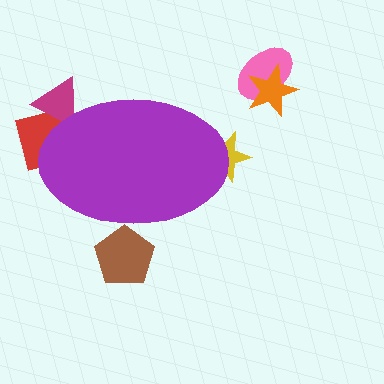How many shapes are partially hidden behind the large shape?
4 shapes are partially hidden.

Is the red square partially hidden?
Yes, the red square is partially hidden behind the purple ellipse.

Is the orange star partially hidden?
No, the orange star is fully visible.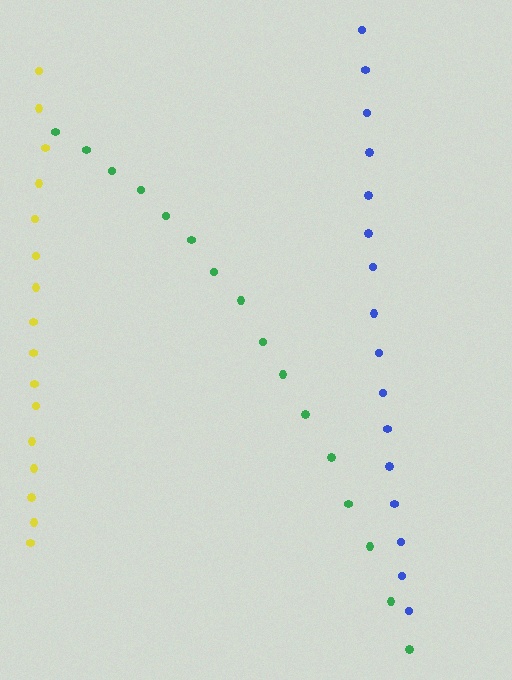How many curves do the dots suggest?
There are 3 distinct paths.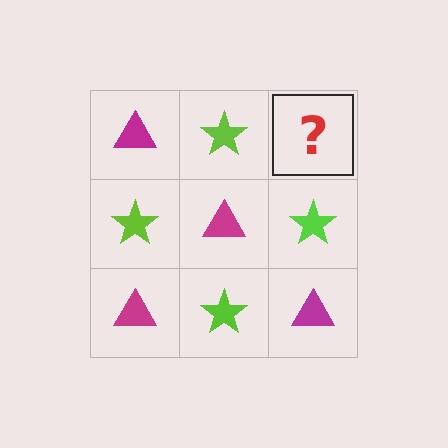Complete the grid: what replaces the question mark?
The question mark should be replaced with a magenta triangle.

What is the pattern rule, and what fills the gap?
The rule is that it alternates magenta triangle and lime star in a checkerboard pattern. The gap should be filled with a magenta triangle.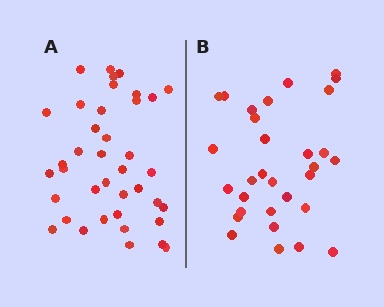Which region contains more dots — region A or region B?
Region A (the left region) has more dots.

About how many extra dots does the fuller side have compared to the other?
Region A has roughly 8 or so more dots than region B.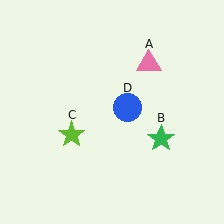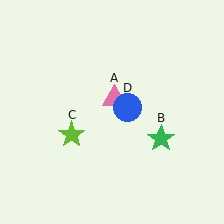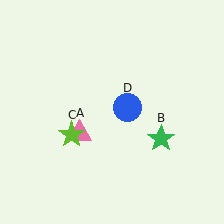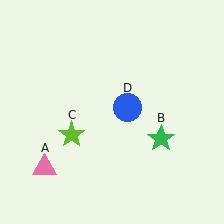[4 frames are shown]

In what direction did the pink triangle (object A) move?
The pink triangle (object A) moved down and to the left.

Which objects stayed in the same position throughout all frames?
Green star (object B) and lime star (object C) and blue circle (object D) remained stationary.